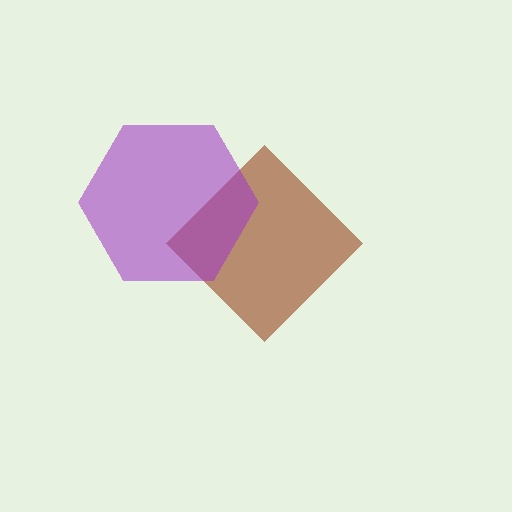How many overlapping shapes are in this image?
There are 2 overlapping shapes in the image.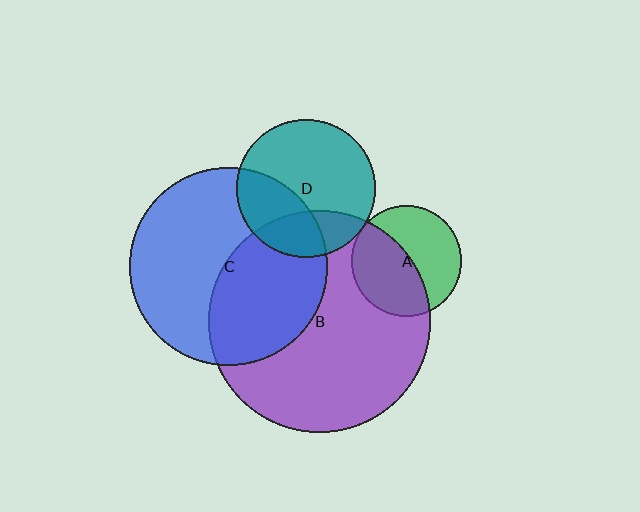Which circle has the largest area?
Circle B (purple).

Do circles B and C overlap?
Yes.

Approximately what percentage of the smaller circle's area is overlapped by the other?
Approximately 45%.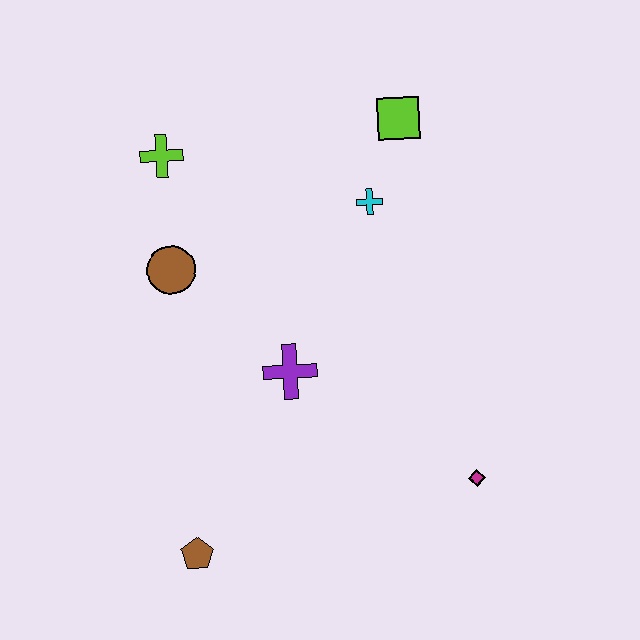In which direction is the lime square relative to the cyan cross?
The lime square is above the cyan cross.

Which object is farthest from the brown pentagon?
The lime square is farthest from the brown pentagon.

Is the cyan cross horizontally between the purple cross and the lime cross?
No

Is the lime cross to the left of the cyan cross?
Yes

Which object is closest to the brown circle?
The lime cross is closest to the brown circle.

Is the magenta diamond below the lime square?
Yes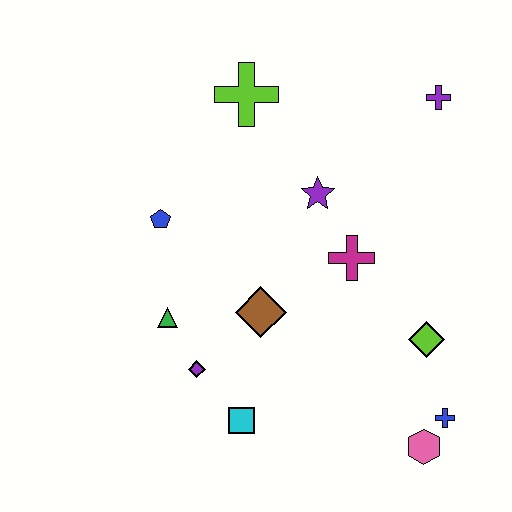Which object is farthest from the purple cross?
The cyan square is farthest from the purple cross.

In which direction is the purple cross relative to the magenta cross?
The purple cross is above the magenta cross.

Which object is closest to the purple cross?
The purple star is closest to the purple cross.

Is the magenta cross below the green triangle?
No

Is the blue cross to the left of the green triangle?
No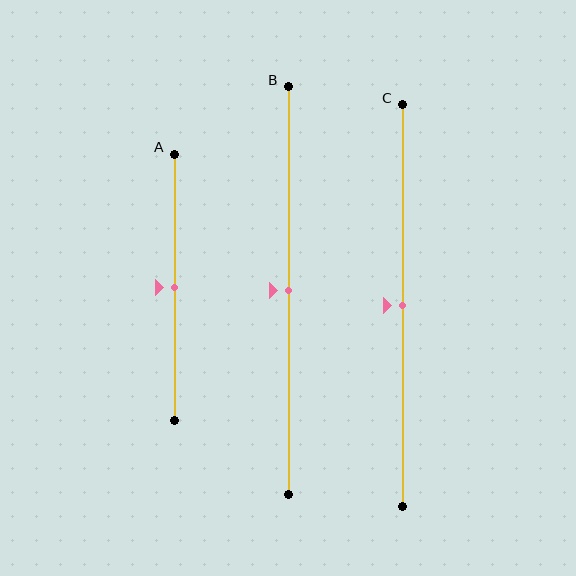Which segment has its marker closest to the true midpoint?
Segment A has its marker closest to the true midpoint.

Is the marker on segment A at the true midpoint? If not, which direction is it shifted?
Yes, the marker on segment A is at the true midpoint.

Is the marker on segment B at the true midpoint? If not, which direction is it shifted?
Yes, the marker on segment B is at the true midpoint.